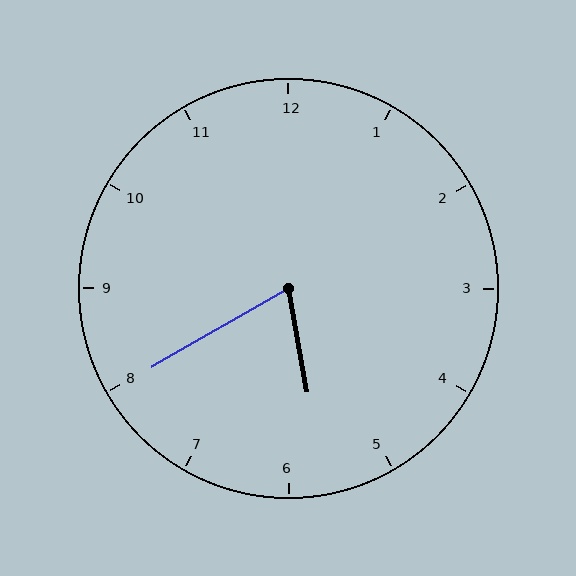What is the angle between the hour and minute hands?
Approximately 70 degrees.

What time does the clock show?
5:40.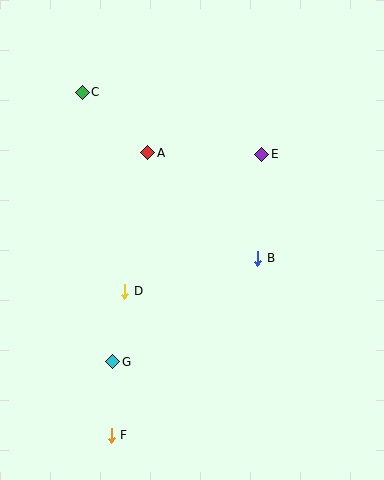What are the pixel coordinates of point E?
Point E is at (262, 154).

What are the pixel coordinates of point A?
Point A is at (148, 153).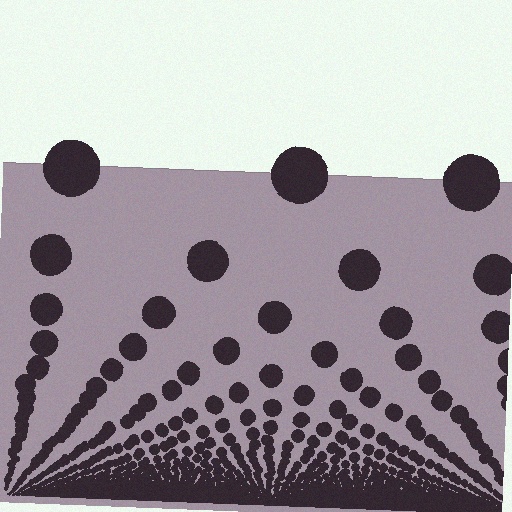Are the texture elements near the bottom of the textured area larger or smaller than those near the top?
Smaller. The gradient is inverted — elements near the bottom are smaller and denser.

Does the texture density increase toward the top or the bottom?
Density increases toward the bottom.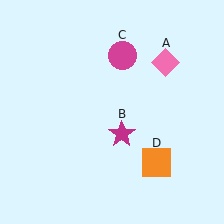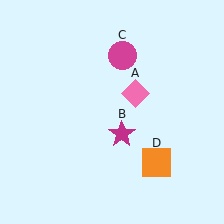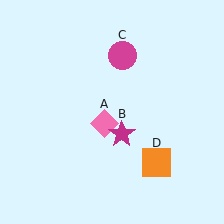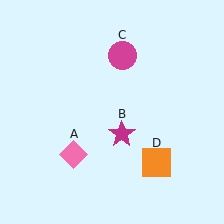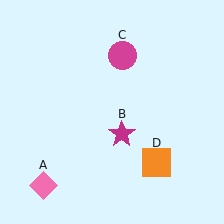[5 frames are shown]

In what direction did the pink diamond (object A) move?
The pink diamond (object A) moved down and to the left.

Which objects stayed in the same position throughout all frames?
Magenta star (object B) and magenta circle (object C) and orange square (object D) remained stationary.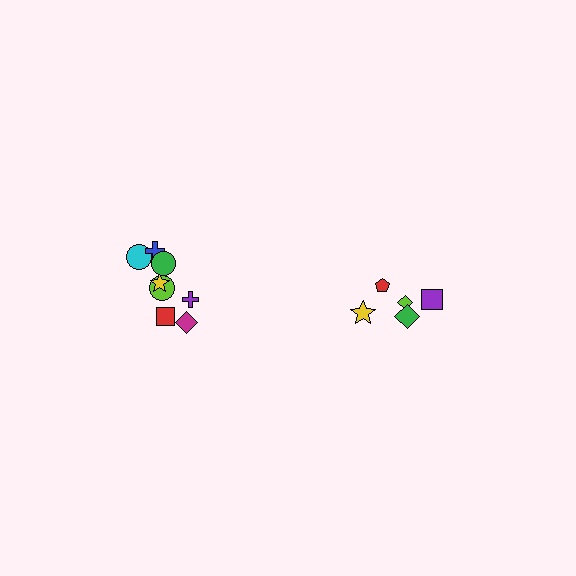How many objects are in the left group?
There are 8 objects.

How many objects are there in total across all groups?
There are 13 objects.